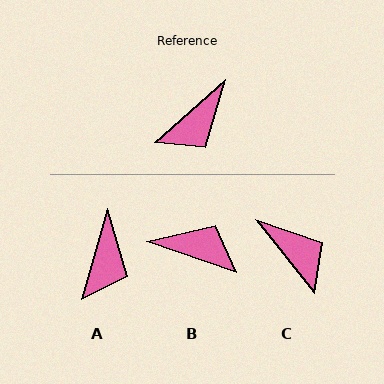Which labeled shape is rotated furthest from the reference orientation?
B, about 119 degrees away.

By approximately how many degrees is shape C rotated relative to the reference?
Approximately 87 degrees counter-clockwise.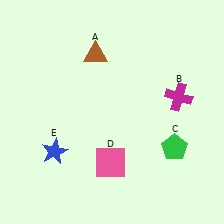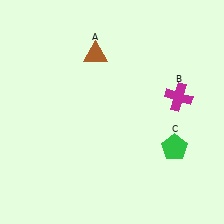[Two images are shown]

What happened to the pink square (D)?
The pink square (D) was removed in Image 2. It was in the bottom-left area of Image 1.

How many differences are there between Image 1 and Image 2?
There are 2 differences between the two images.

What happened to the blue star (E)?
The blue star (E) was removed in Image 2. It was in the bottom-left area of Image 1.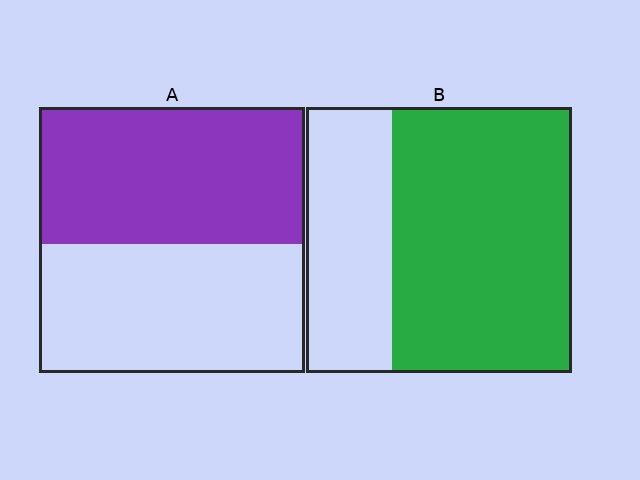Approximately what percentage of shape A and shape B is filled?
A is approximately 50% and B is approximately 70%.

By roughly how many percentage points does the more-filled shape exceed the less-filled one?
By roughly 15 percentage points (B over A).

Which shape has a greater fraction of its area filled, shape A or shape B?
Shape B.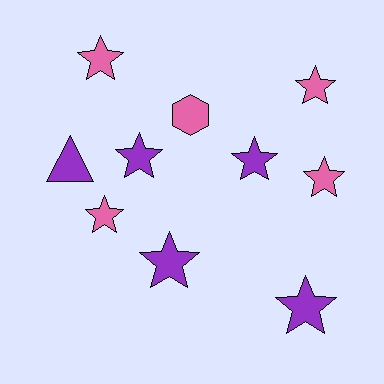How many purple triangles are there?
There is 1 purple triangle.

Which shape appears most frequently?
Star, with 8 objects.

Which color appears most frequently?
Purple, with 5 objects.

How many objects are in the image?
There are 10 objects.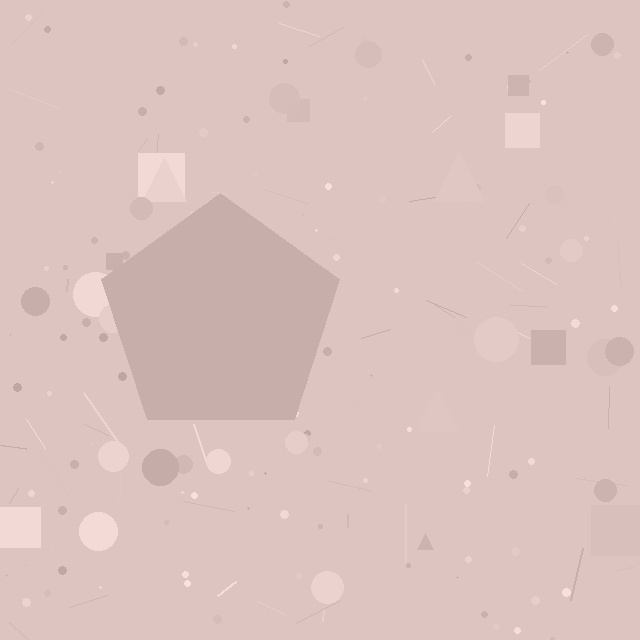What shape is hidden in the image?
A pentagon is hidden in the image.